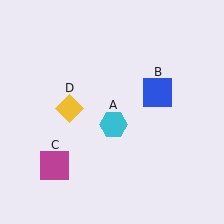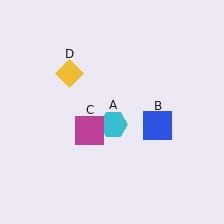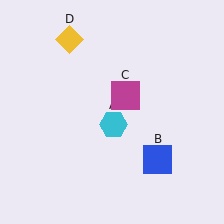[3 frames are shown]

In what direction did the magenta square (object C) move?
The magenta square (object C) moved up and to the right.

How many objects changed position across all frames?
3 objects changed position: blue square (object B), magenta square (object C), yellow diamond (object D).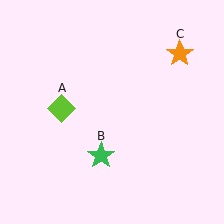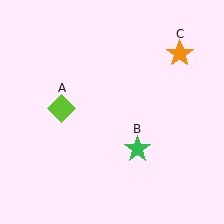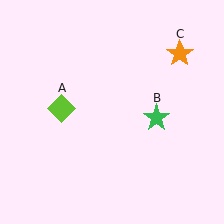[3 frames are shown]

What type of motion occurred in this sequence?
The green star (object B) rotated counterclockwise around the center of the scene.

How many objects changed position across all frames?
1 object changed position: green star (object B).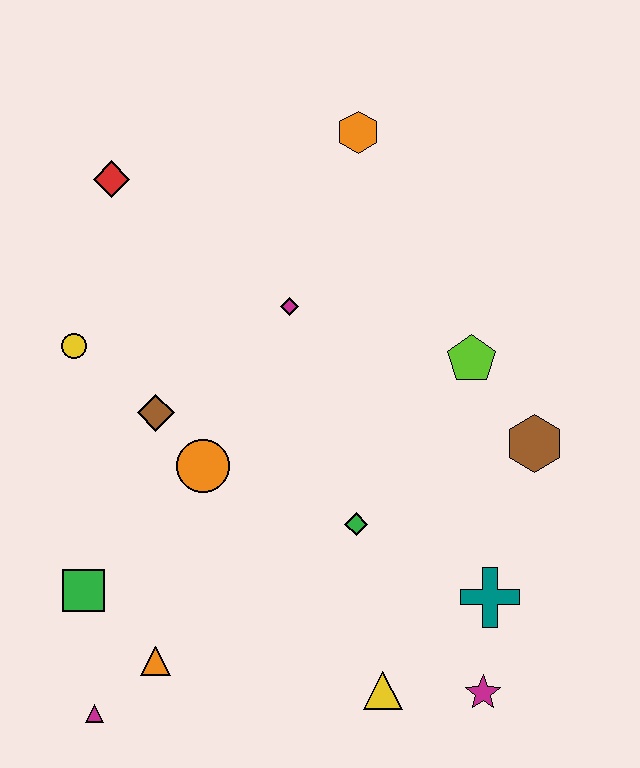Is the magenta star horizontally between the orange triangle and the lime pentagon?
No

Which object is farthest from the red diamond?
The magenta star is farthest from the red diamond.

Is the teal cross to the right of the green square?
Yes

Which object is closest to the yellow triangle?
The magenta star is closest to the yellow triangle.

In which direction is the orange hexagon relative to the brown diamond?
The orange hexagon is above the brown diamond.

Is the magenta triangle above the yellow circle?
No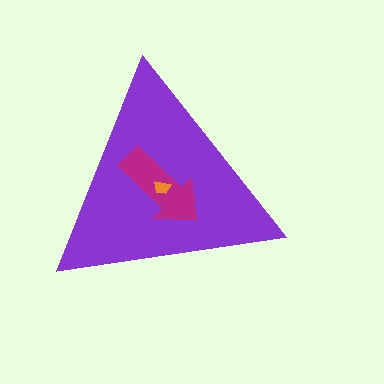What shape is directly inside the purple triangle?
The magenta arrow.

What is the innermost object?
The orange trapezoid.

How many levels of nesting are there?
3.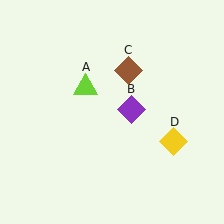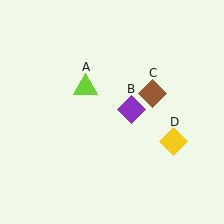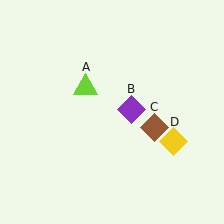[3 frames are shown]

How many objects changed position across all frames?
1 object changed position: brown diamond (object C).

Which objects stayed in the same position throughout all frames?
Lime triangle (object A) and purple diamond (object B) and yellow diamond (object D) remained stationary.